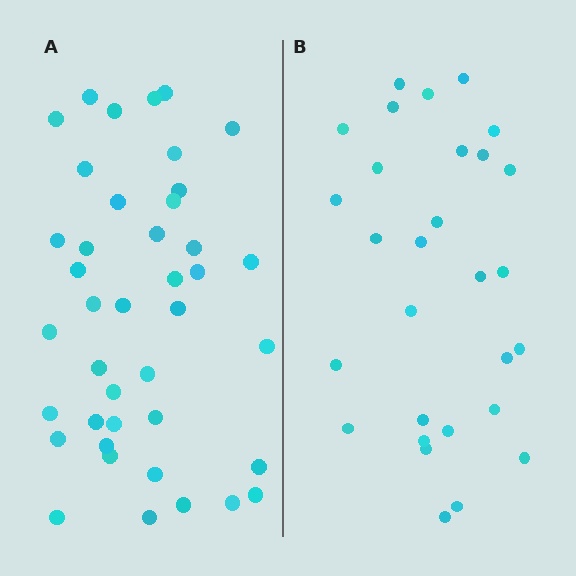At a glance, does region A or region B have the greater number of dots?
Region A (the left region) has more dots.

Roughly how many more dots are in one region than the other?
Region A has roughly 12 or so more dots than region B.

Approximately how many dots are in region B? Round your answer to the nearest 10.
About 30 dots. (The exact count is 29, which rounds to 30.)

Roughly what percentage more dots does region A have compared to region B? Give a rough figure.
About 40% more.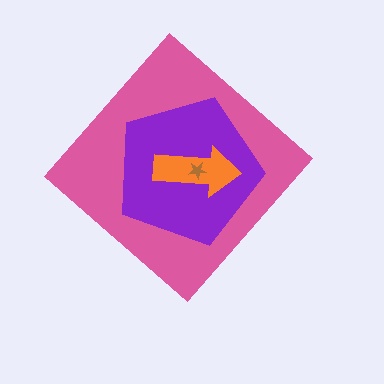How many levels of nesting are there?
4.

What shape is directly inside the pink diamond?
The purple pentagon.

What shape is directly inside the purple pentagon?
The orange arrow.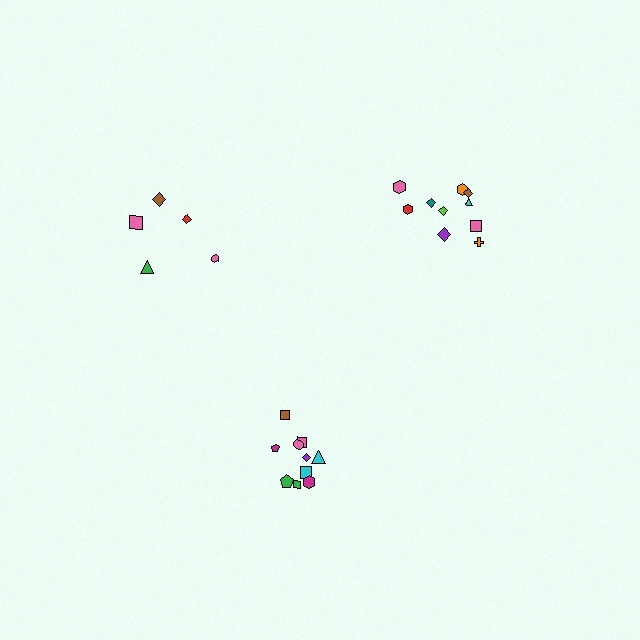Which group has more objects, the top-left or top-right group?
The top-right group.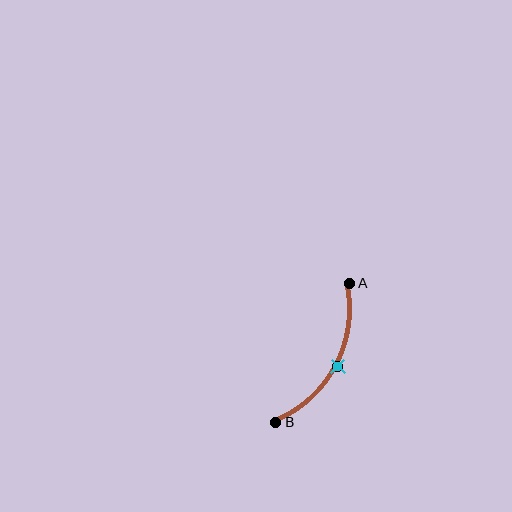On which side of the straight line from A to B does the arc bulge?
The arc bulges to the right of the straight line connecting A and B.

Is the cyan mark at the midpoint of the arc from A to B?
Yes. The cyan mark lies on the arc at equal arc-length from both A and B — it is the arc midpoint.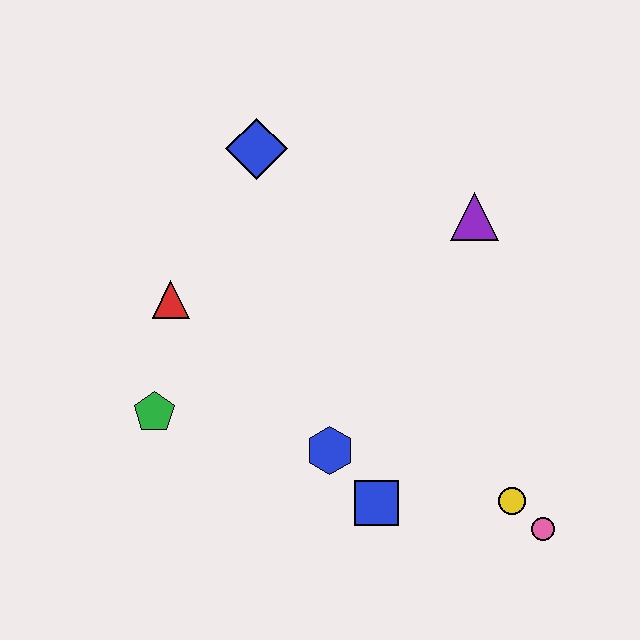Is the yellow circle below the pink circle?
No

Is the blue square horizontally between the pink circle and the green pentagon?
Yes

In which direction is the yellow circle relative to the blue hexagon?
The yellow circle is to the right of the blue hexagon.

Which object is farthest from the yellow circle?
The blue diamond is farthest from the yellow circle.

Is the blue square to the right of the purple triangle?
No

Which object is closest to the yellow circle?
The pink circle is closest to the yellow circle.